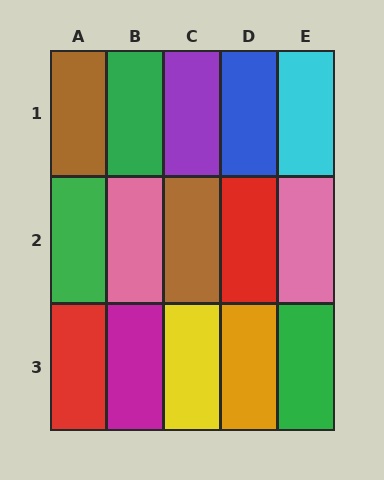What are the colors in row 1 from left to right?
Brown, green, purple, blue, cyan.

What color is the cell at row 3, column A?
Red.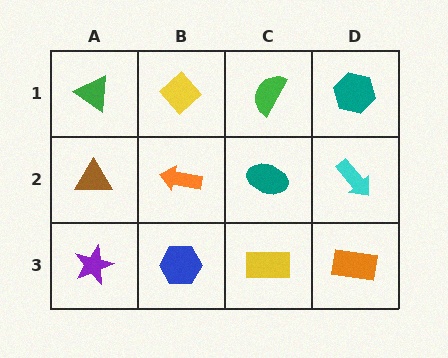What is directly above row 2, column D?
A teal hexagon.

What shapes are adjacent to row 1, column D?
A cyan arrow (row 2, column D), a green semicircle (row 1, column C).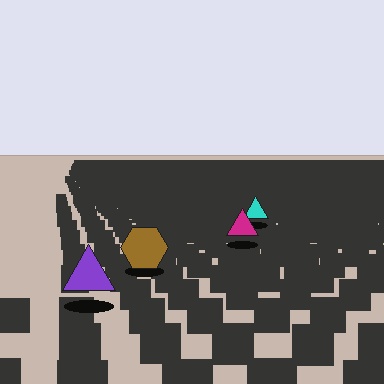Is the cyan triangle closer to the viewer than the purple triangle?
No. The purple triangle is closer — you can tell from the texture gradient: the ground texture is coarser near it.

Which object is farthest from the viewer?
The cyan triangle is farthest from the viewer. It appears smaller and the ground texture around it is denser.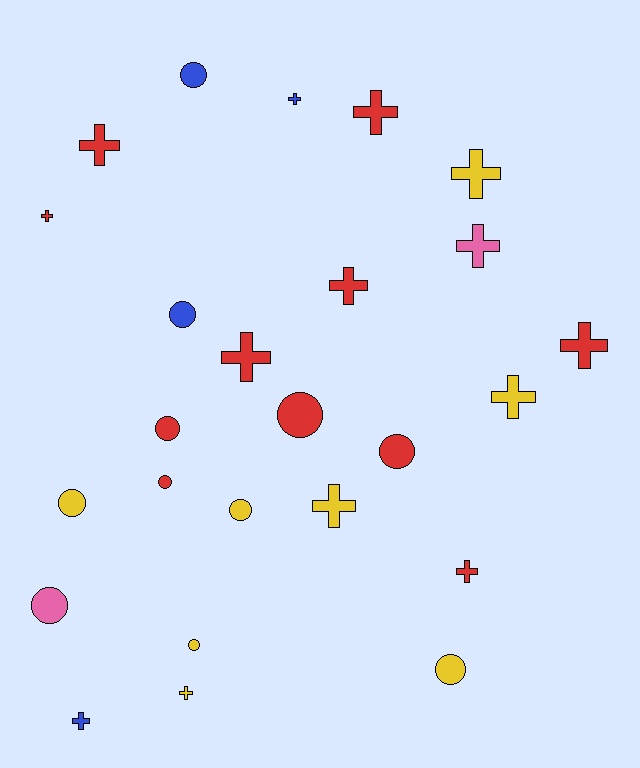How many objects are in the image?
There are 25 objects.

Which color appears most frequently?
Red, with 11 objects.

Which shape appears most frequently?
Cross, with 14 objects.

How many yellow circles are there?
There are 4 yellow circles.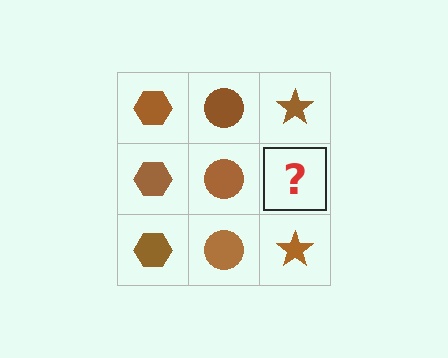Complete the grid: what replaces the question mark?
The question mark should be replaced with a brown star.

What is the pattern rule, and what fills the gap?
The rule is that each column has a consistent shape. The gap should be filled with a brown star.